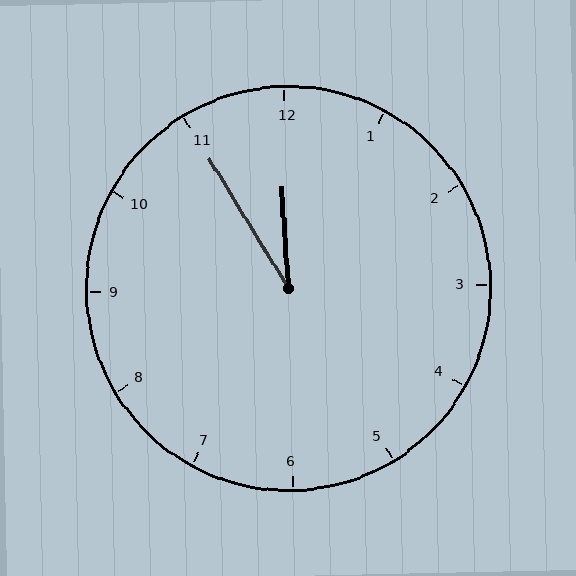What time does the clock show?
11:55.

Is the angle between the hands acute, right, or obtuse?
It is acute.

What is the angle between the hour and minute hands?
Approximately 28 degrees.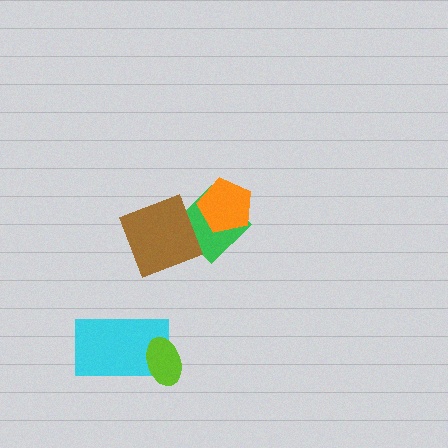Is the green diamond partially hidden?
Yes, it is partially covered by another shape.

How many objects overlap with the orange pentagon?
1 object overlaps with the orange pentagon.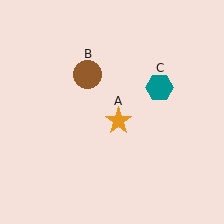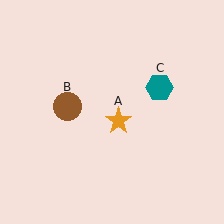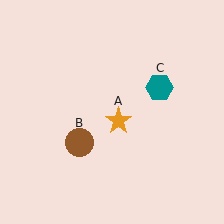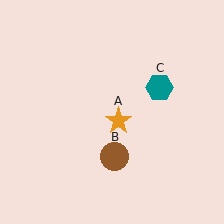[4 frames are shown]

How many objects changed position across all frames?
1 object changed position: brown circle (object B).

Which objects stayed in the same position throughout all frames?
Orange star (object A) and teal hexagon (object C) remained stationary.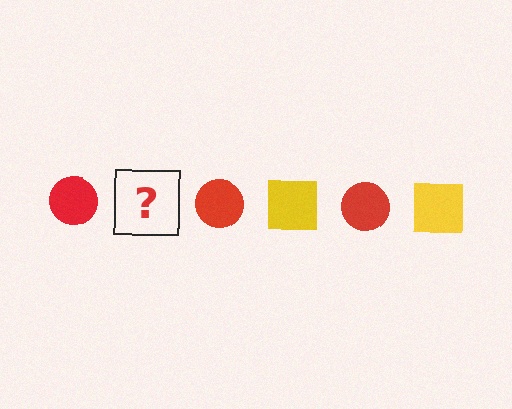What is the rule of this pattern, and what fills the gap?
The rule is that the pattern alternates between red circle and yellow square. The gap should be filled with a yellow square.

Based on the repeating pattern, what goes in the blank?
The blank should be a yellow square.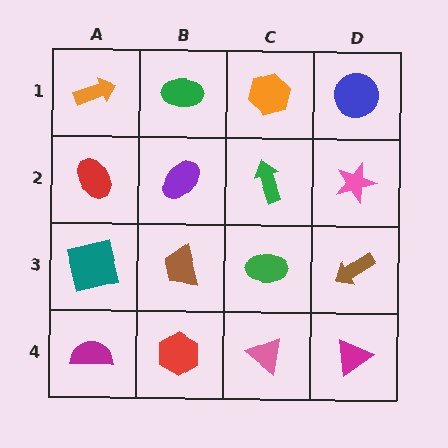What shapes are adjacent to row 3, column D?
A pink star (row 2, column D), a magenta triangle (row 4, column D), a green ellipse (row 3, column C).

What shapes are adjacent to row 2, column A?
An orange arrow (row 1, column A), a teal square (row 3, column A), a purple ellipse (row 2, column B).